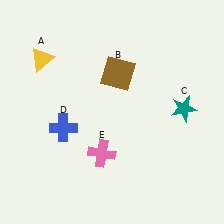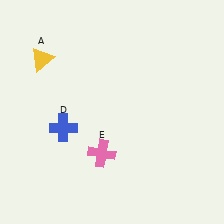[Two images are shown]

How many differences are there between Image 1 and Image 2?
There are 2 differences between the two images.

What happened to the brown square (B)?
The brown square (B) was removed in Image 2. It was in the top-right area of Image 1.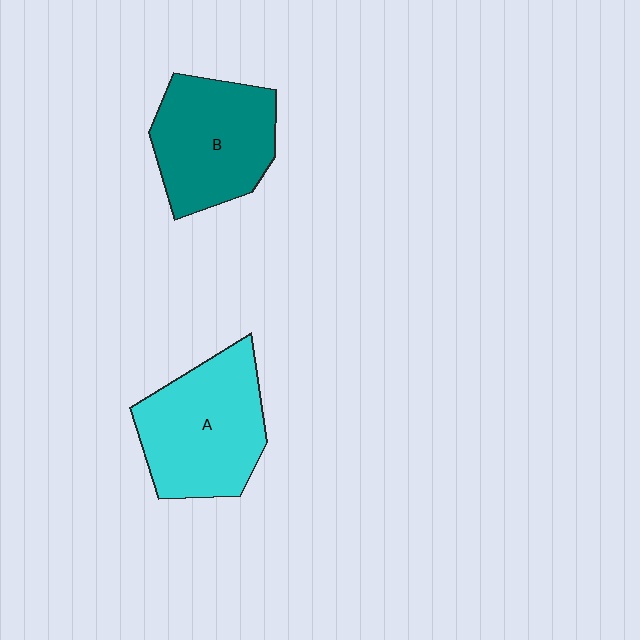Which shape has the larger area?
Shape A (cyan).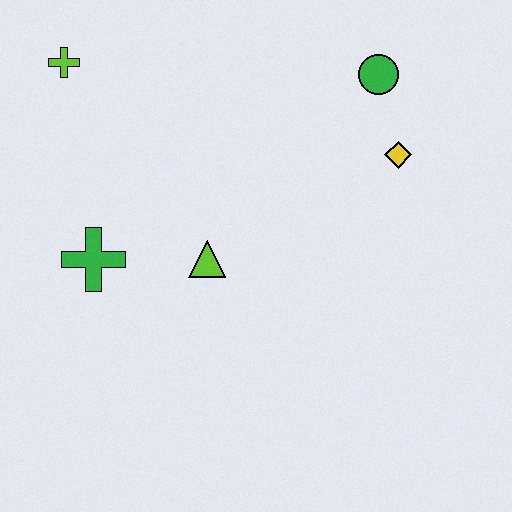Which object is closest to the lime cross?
The green cross is closest to the lime cross.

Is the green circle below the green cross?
No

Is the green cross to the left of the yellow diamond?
Yes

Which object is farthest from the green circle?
The green cross is farthest from the green circle.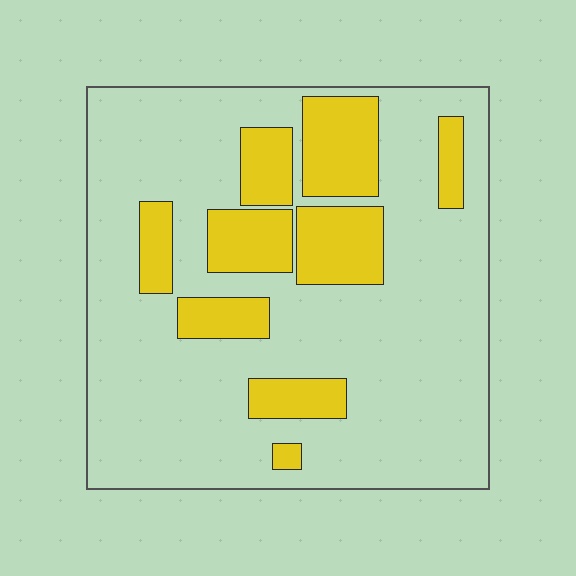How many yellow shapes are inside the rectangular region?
9.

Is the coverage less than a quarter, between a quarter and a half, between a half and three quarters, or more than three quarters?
Less than a quarter.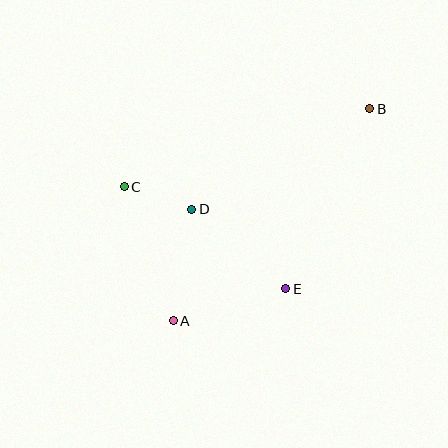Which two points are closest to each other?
Points C and D are closest to each other.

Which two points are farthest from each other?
Points A and B are farthest from each other.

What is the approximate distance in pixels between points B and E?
The distance between B and E is approximately 199 pixels.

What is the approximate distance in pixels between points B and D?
The distance between B and D is approximately 204 pixels.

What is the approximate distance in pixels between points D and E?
The distance between D and E is approximately 123 pixels.